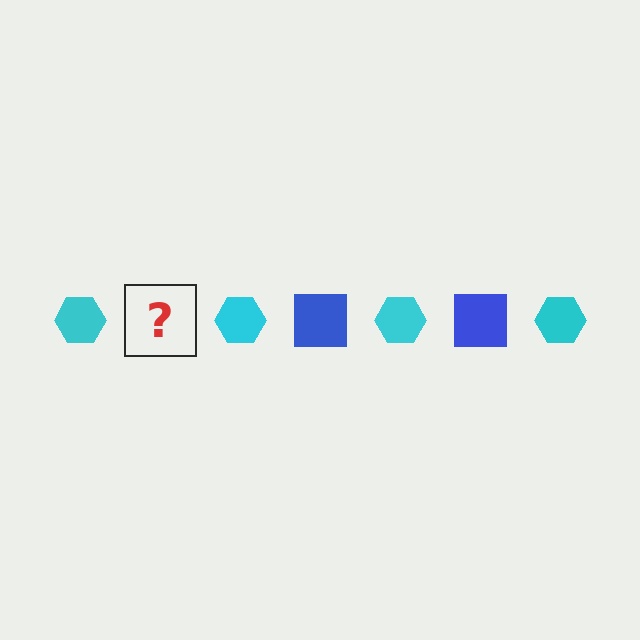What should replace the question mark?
The question mark should be replaced with a blue square.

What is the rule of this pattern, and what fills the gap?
The rule is that the pattern alternates between cyan hexagon and blue square. The gap should be filled with a blue square.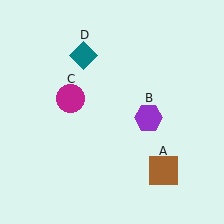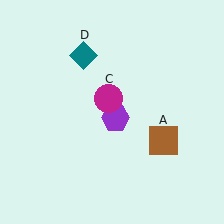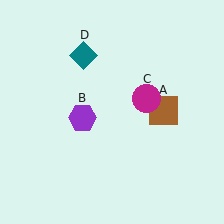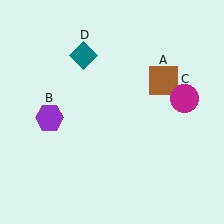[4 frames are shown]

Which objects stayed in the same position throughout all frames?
Teal diamond (object D) remained stationary.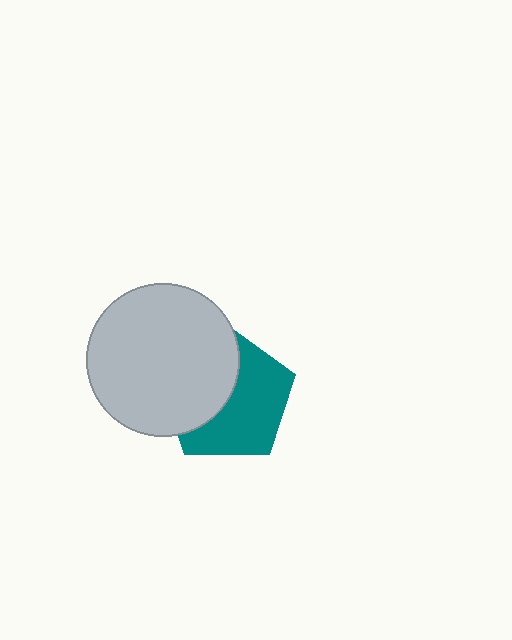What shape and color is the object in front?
The object in front is a light gray circle.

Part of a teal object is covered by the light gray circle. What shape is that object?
It is a pentagon.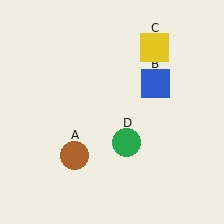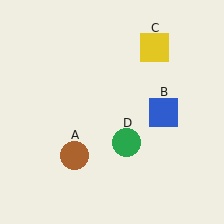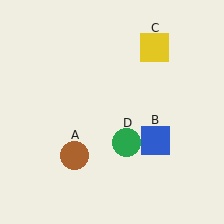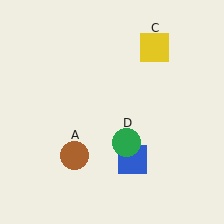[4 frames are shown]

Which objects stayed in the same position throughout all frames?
Brown circle (object A) and yellow square (object C) and green circle (object D) remained stationary.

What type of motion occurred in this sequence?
The blue square (object B) rotated clockwise around the center of the scene.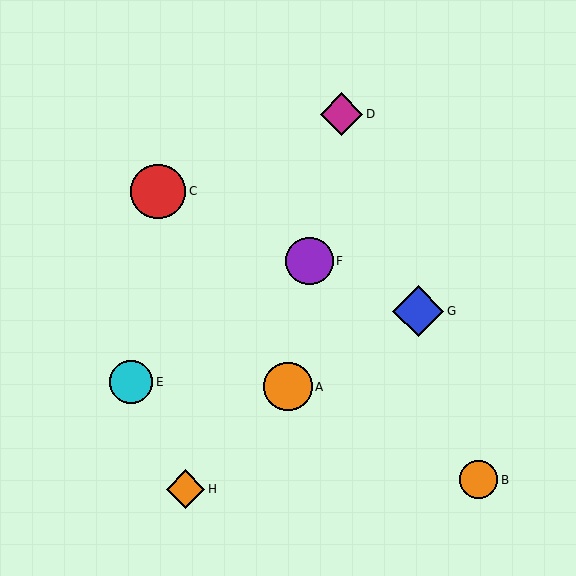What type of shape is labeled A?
Shape A is an orange circle.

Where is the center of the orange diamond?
The center of the orange diamond is at (185, 489).